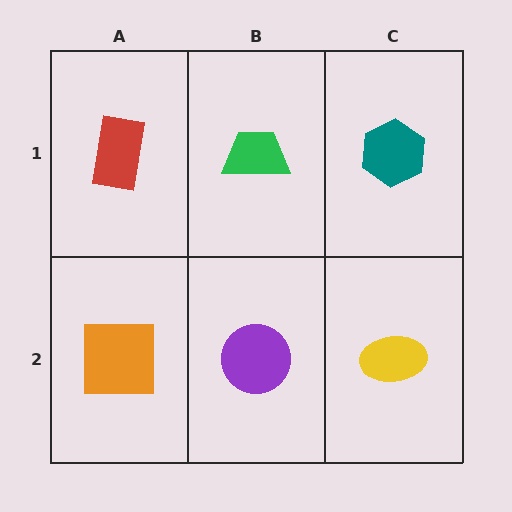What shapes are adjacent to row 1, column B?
A purple circle (row 2, column B), a red rectangle (row 1, column A), a teal hexagon (row 1, column C).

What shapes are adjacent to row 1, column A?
An orange square (row 2, column A), a green trapezoid (row 1, column B).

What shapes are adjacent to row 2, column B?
A green trapezoid (row 1, column B), an orange square (row 2, column A), a yellow ellipse (row 2, column C).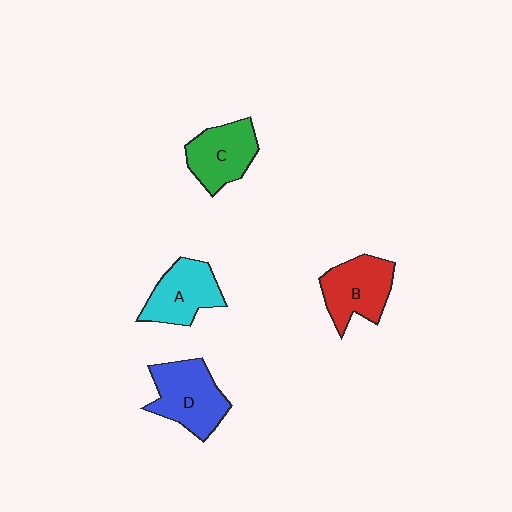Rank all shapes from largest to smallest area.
From largest to smallest: D (blue), B (red), A (cyan), C (green).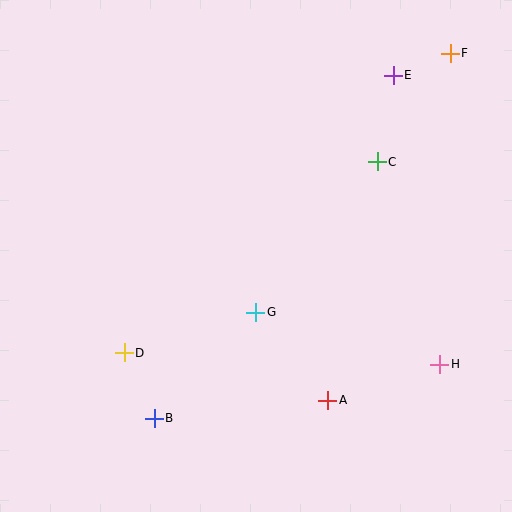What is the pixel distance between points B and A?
The distance between B and A is 174 pixels.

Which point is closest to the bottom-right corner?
Point H is closest to the bottom-right corner.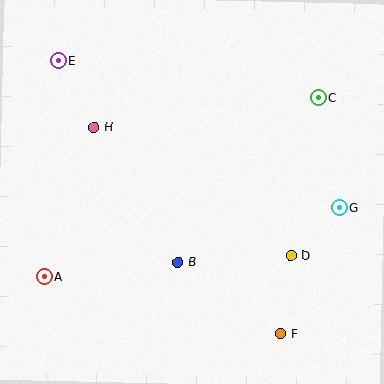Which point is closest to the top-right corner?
Point C is closest to the top-right corner.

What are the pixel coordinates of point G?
Point G is at (339, 207).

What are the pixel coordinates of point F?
Point F is at (281, 334).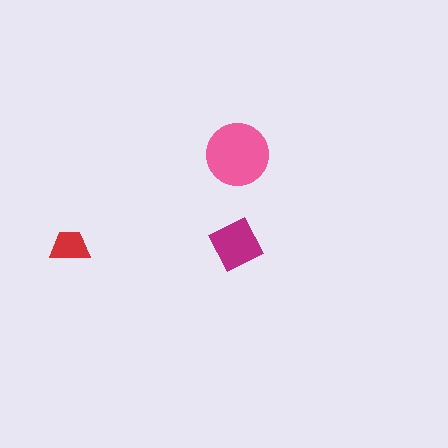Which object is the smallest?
The red trapezoid.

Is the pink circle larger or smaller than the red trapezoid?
Larger.